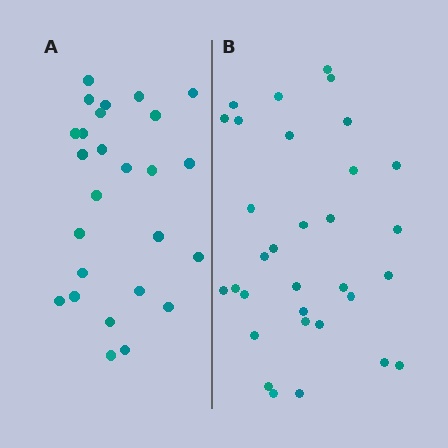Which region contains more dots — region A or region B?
Region B (the right region) has more dots.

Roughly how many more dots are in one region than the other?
Region B has about 6 more dots than region A.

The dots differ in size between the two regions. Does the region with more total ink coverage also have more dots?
No. Region A has more total ink coverage because its dots are larger, but region B actually contains more individual dots. Total area can be misleading — the number of items is what matters here.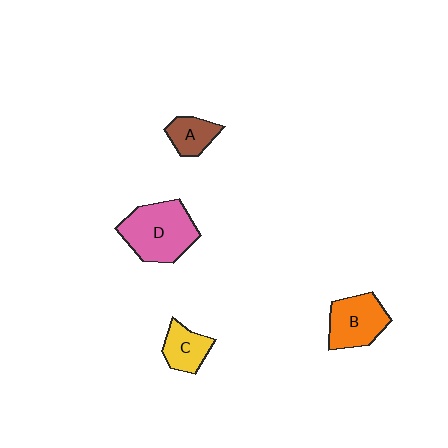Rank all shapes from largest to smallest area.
From largest to smallest: D (pink), B (orange), C (yellow), A (brown).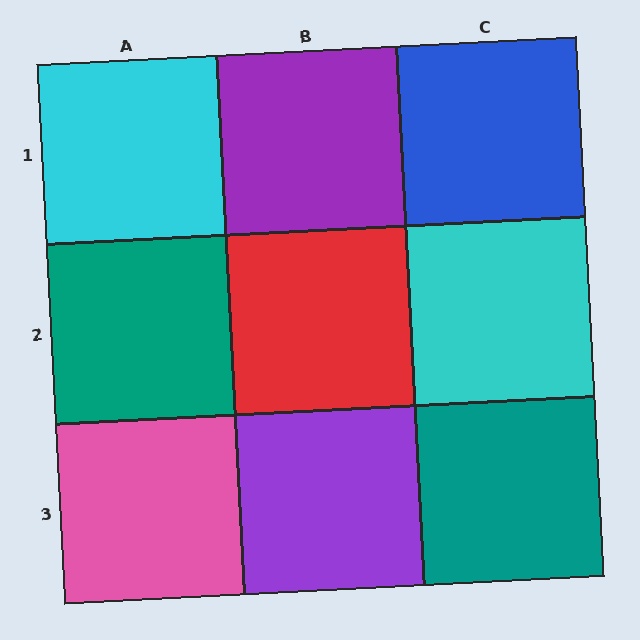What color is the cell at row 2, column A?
Teal.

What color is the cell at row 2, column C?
Cyan.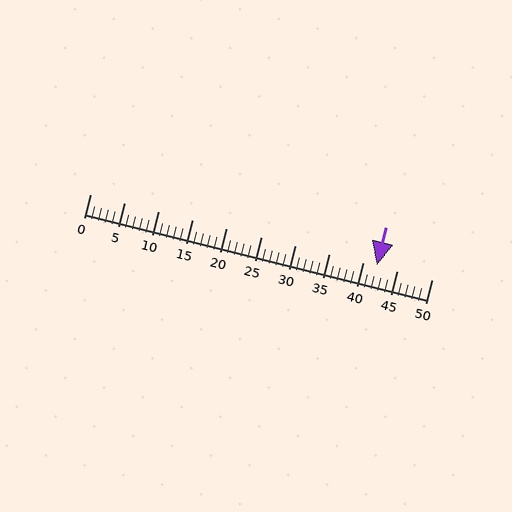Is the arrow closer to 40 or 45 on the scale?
The arrow is closer to 40.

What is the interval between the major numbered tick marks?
The major tick marks are spaced 5 units apart.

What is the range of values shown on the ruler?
The ruler shows values from 0 to 50.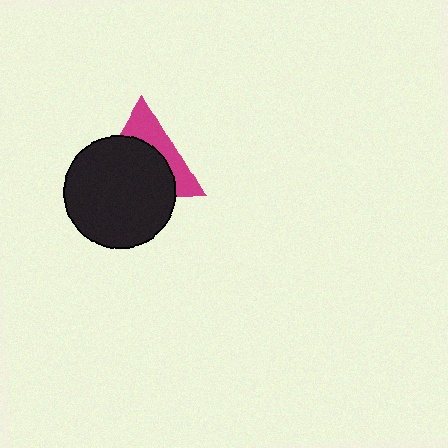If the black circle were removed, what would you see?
You would see the complete magenta triangle.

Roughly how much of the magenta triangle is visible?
A small part of it is visible (roughly 37%).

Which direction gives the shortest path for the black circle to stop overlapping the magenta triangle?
Moving down gives the shortest separation.